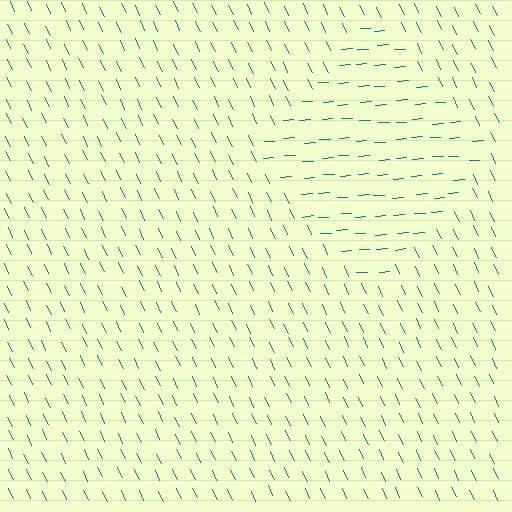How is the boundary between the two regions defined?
The boundary is defined purely by a change in line orientation (approximately 68 degrees difference). All lines are the same color and thickness.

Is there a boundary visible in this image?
Yes, there is a texture boundary formed by a change in line orientation.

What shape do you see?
I see a diamond.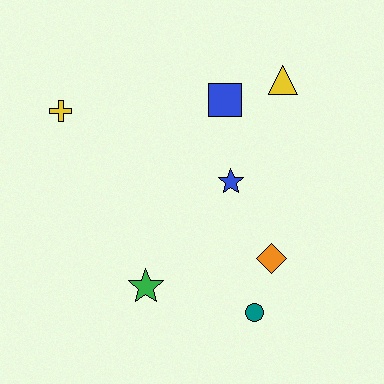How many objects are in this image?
There are 7 objects.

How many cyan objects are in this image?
There are no cyan objects.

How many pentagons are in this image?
There are no pentagons.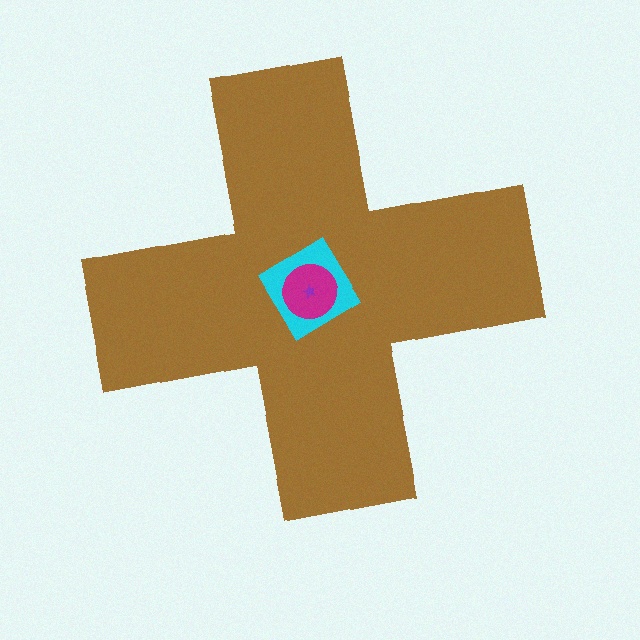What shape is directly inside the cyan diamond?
The magenta circle.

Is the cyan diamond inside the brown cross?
Yes.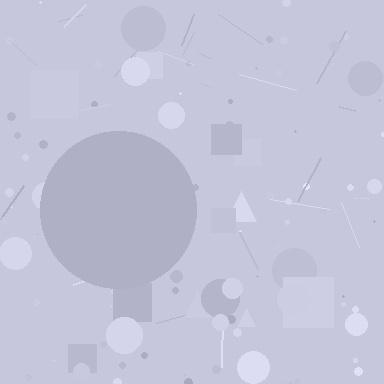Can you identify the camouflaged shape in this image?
The camouflaged shape is a circle.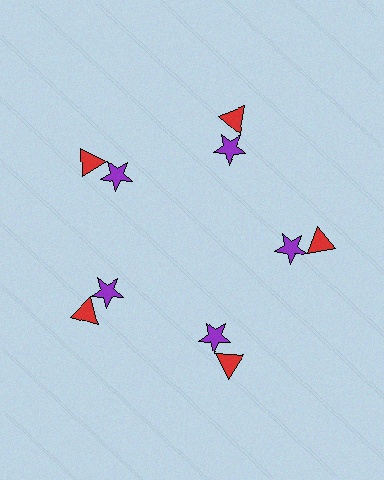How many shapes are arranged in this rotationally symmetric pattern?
There are 10 shapes, arranged in 5 groups of 2.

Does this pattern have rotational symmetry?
Yes, this pattern has 5-fold rotational symmetry. It looks the same after rotating 72 degrees around the center.